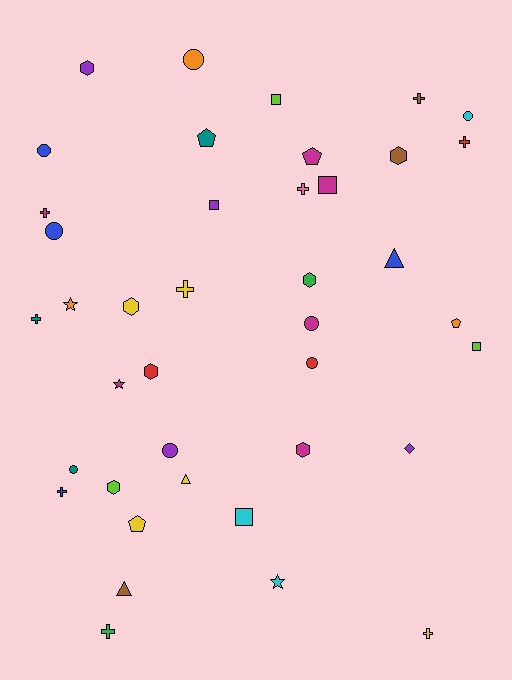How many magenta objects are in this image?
There are 6 magenta objects.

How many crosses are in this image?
There are 9 crosses.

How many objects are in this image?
There are 40 objects.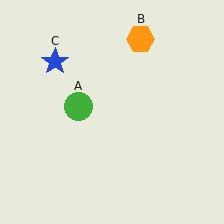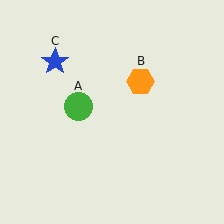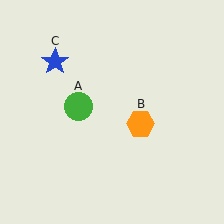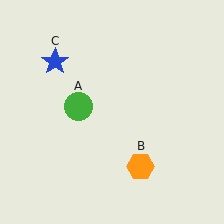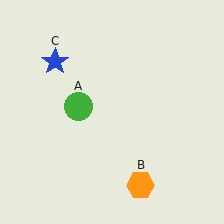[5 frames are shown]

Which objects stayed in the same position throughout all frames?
Green circle (object A) and blue star (object C) remained stationary.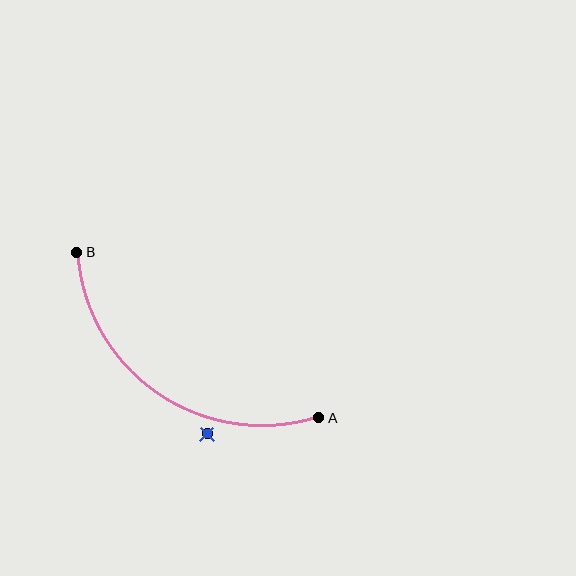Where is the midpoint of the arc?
The arc midpoint is the point on the curve farthest from the straight line joining A and B. It sits below and to the left of that line.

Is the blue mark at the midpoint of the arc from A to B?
No — the blue mark does not lie on the arc at all. It sits slightly outside the curve.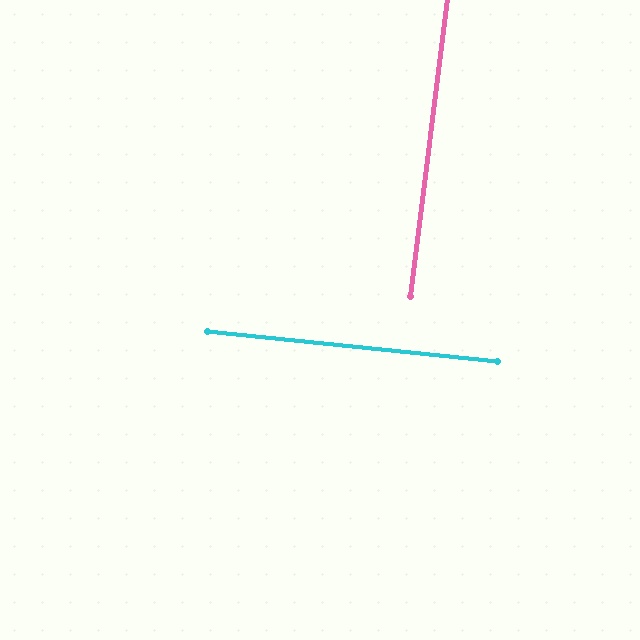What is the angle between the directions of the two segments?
Approximately 89 degrees.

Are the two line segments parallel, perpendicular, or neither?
Perpendicular — they meet at approximately 89°.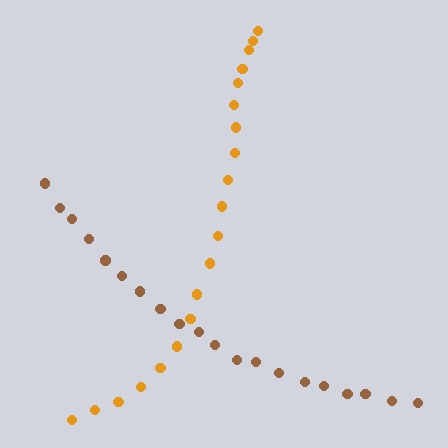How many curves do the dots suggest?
There are 2 distinct paths.